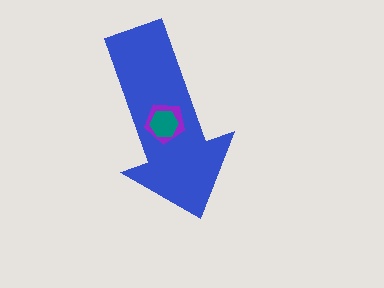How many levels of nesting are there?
3.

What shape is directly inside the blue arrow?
The purple pentagon.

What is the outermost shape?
The blue arrow.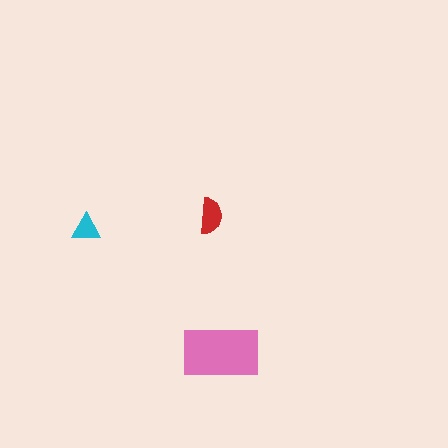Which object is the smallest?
The cyan triangle.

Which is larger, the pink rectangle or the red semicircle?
The pink rectangle.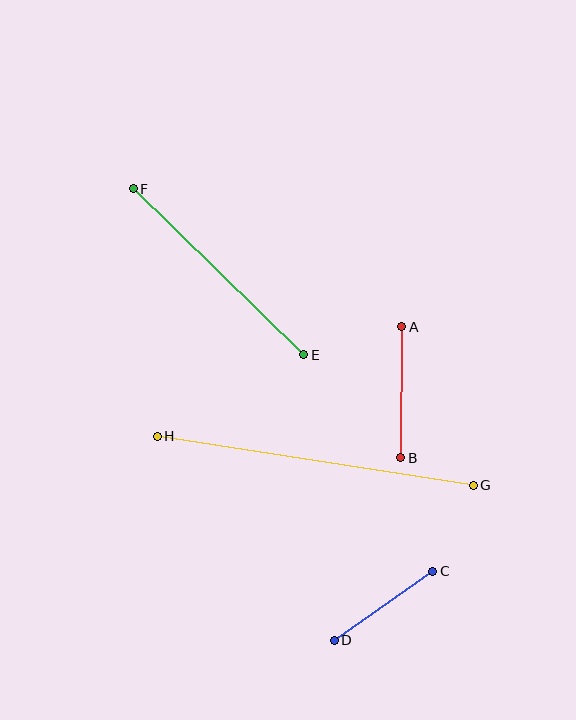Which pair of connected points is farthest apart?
Points G and H are farthest apart.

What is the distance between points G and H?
The distance is approximately 320 pixels.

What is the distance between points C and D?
The distance is approximately 121 pixels.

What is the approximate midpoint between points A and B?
The midpoint is at approximately (401, 392) pixels.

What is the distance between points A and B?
The distance is approximately 131 pixels.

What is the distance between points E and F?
The distance is approximately 238 pixels.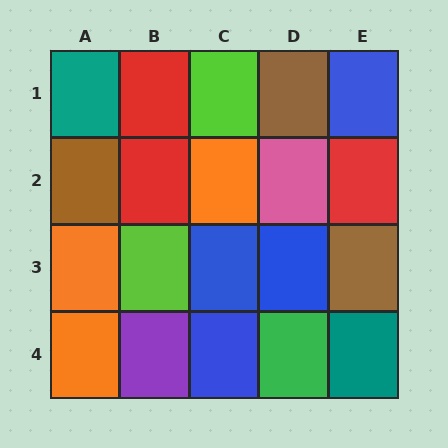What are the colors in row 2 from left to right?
Brown, red, orange, pink, red.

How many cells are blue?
4 cells are blue.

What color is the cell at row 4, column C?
Blue.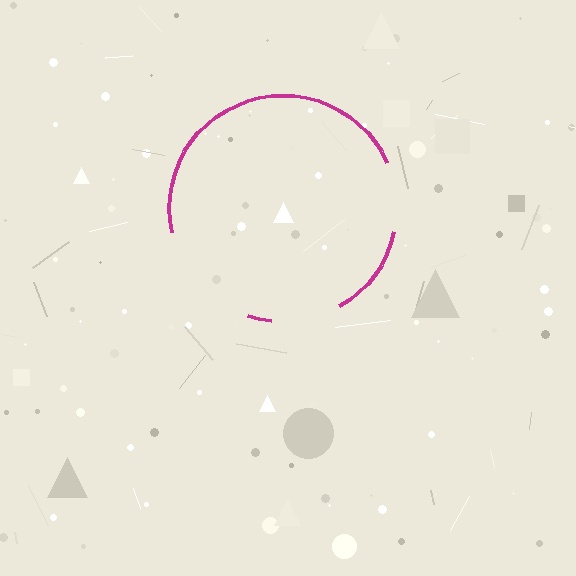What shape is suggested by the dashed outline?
The dashed outline suggests a circle.